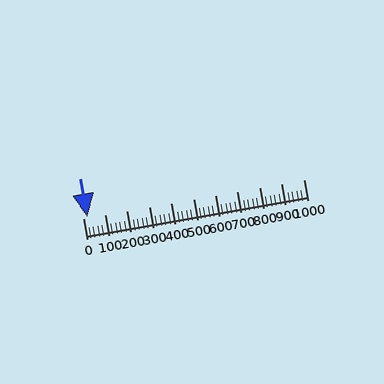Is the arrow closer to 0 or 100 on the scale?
The arrow is closer to 0.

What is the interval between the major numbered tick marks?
The major tick marks are spaced 100 units apart.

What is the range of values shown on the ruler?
The ruler shows values from 0 to 1000.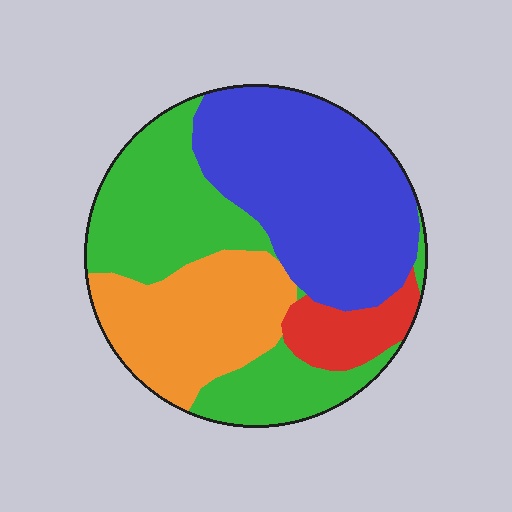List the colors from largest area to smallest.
From largest to smallest: blue, green, orange, red.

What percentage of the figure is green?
Green covers 32% of the figure.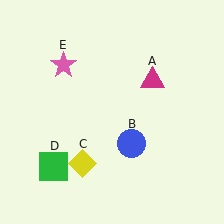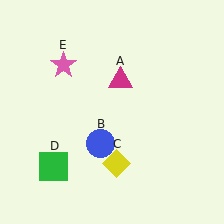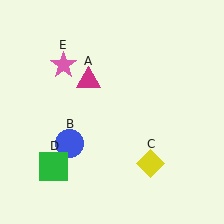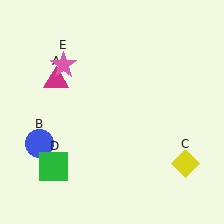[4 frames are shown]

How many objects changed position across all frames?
3 objects changed position: magenta triangle (object A), blue circle (object B), yellow diamond (object C).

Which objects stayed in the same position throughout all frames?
Green square (object D) and pink star (object E) remained stationary.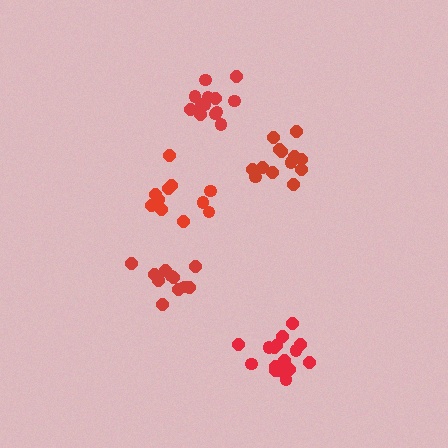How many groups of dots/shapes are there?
There are 5 groups.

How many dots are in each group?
Group 1: 11 dots, Group 2: 14 dots, Group 3: 11 dots, Group 4: 16 dots, Group 5: 13 dots (65 total).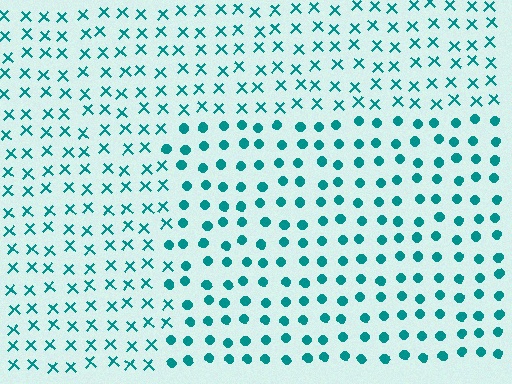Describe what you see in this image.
The image is filled with small teal elements arranged in a uniform grid. A rectangle-shaped region contains circles, while the surrounding area contains X marks. The boundary is defined purely by the change in element shape.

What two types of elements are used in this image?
The image uses circles inside the rectangle region and X marks outside it.